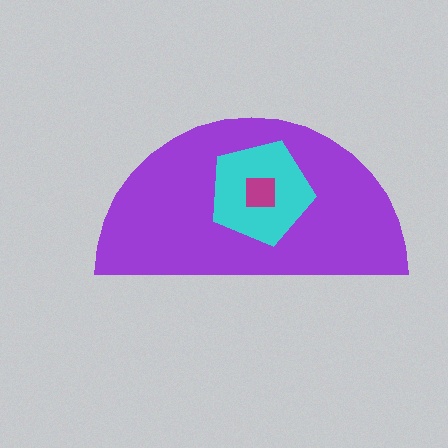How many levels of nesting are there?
3.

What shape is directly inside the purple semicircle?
The cyan pentagon.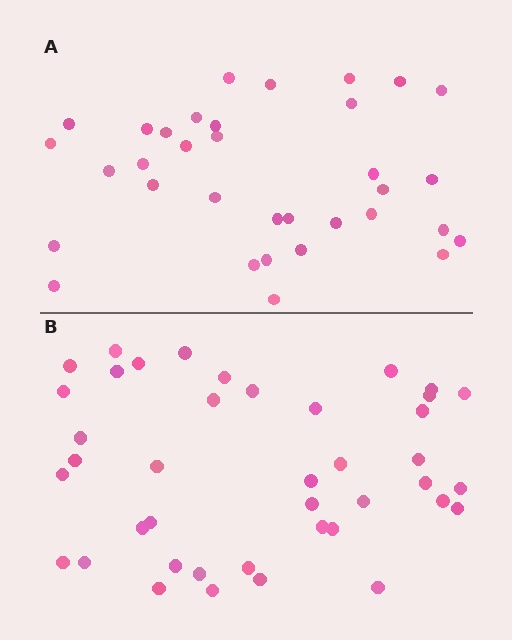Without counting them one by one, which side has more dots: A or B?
Region B (the bottom region) has more dots.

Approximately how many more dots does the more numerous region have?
Region B has roughly 8 or so more dots than region A.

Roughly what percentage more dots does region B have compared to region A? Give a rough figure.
About 20% more.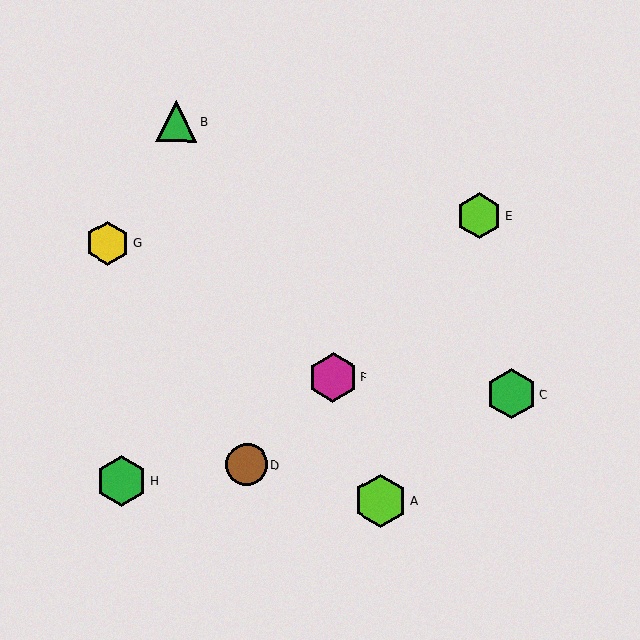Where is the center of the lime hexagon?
The center of the lime hexagon is at (479, 215).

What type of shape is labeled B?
Shape B is a green triangle.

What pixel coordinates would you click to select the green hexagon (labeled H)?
Click at (121, 481) to select the green hexagon H.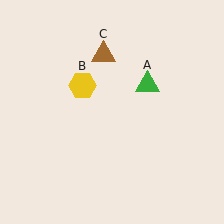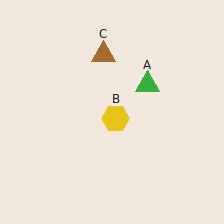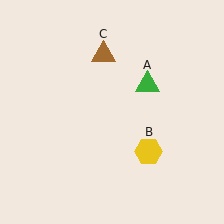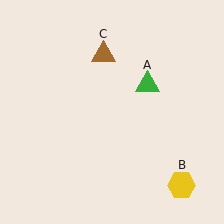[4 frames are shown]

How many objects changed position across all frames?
1 object changed position: yellow hexagon (object B).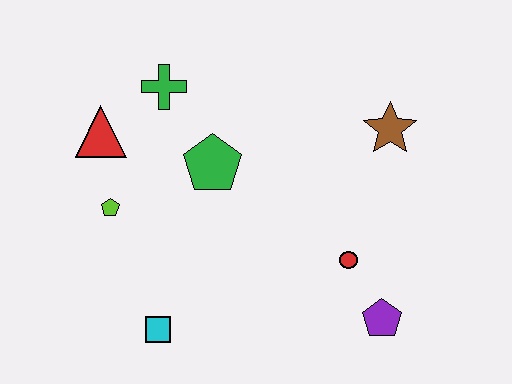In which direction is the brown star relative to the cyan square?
The brown star is to the right of the cyan square.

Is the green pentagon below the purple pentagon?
No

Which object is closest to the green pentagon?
The green cross is closest to the green pentagon.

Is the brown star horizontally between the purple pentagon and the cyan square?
No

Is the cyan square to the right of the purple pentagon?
No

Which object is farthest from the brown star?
The cyan square is farthest from the brown star.